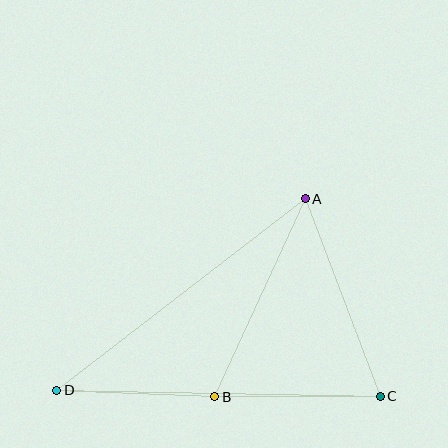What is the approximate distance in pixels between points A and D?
The distance between A and D is approximately 314 pixels.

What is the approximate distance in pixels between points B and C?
The distance between B and C is approximately 165 pixels.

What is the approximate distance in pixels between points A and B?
The distance between A and B is approximately 218 pixels.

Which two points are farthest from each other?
Points C and D are farthest from each other.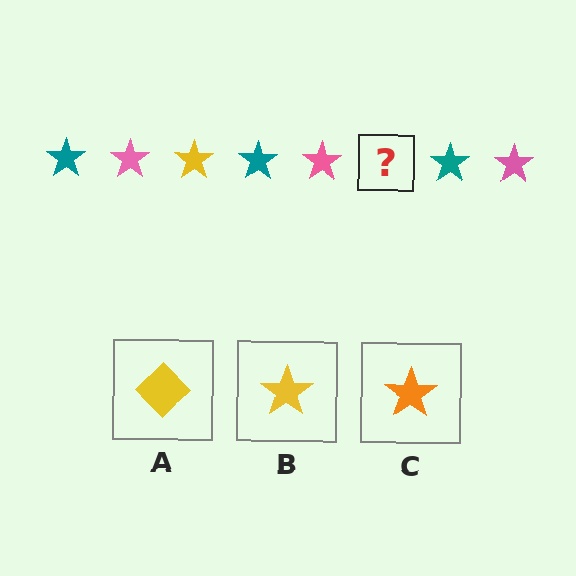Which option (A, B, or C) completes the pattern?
B.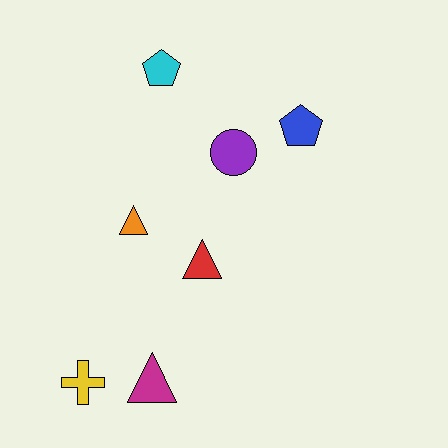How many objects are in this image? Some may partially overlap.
There are 7 objects.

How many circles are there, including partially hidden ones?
There is 1 circle.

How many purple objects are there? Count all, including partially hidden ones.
There is 1 purple object.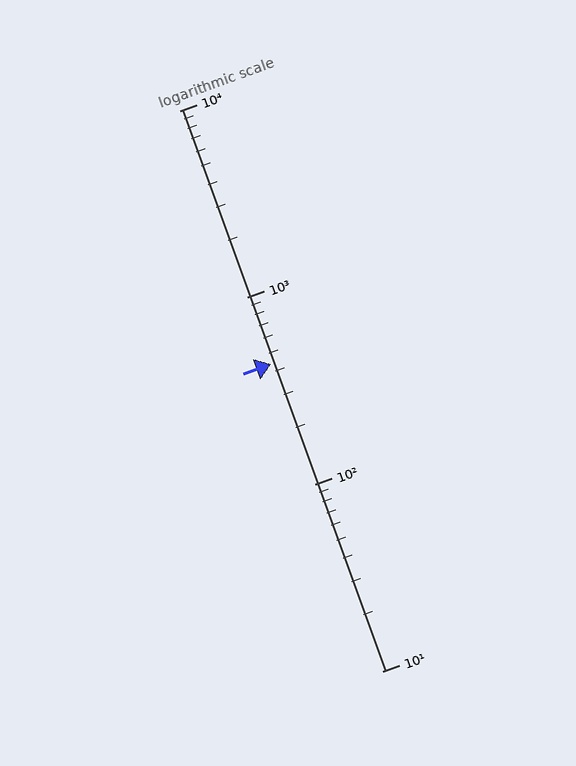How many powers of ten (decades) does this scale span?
The scale spans 3 decades, from 10 to 10000.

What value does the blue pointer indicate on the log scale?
The pointer indicates approximately 440.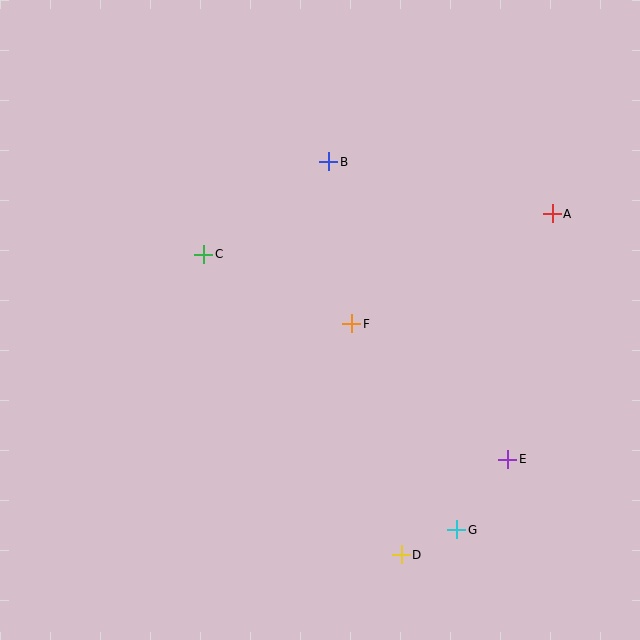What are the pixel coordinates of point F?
Point F is at (352, 324).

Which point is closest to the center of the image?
Point F at (352, 324) is closest to the center.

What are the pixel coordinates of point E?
Point E is at (508, 459).